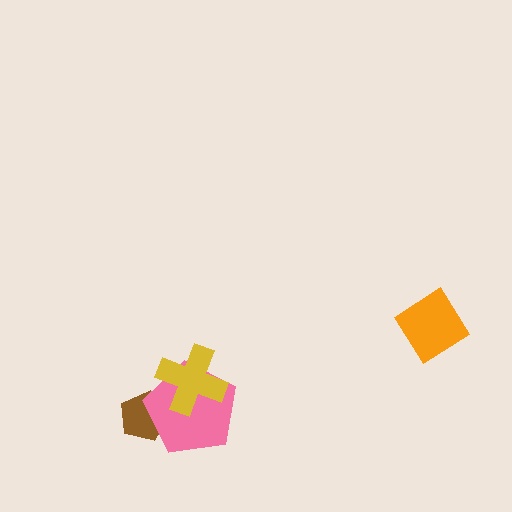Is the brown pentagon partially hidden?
Yes, it is partially covered by another shape.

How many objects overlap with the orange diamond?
0 objects overlap with the orange diamond.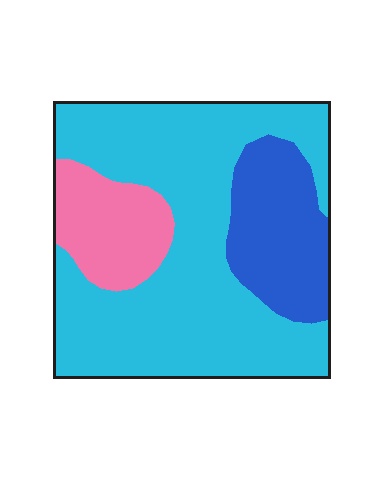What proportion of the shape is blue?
Blue takes up about one fifth (1/5) of the shape.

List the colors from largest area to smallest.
From largest to smallest: cyan, blue, pink.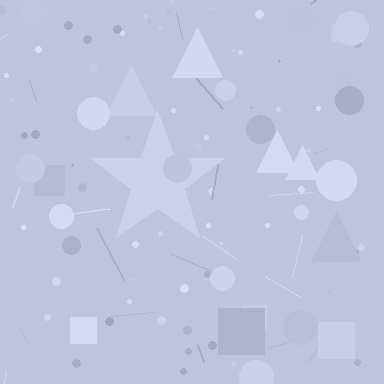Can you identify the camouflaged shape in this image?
The camouflaged shape is a star.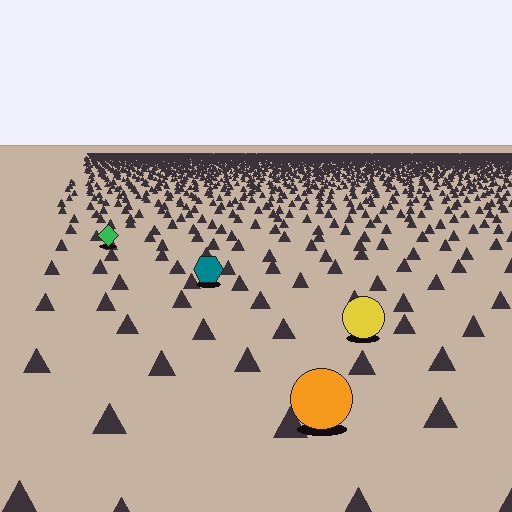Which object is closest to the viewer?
The orange circle is closest. The texture marks near it are larger and more spread out.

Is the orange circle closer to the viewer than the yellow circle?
Yes. The orange circle is closer — you can tell from the texture gradient: the ground texture is coarser near it.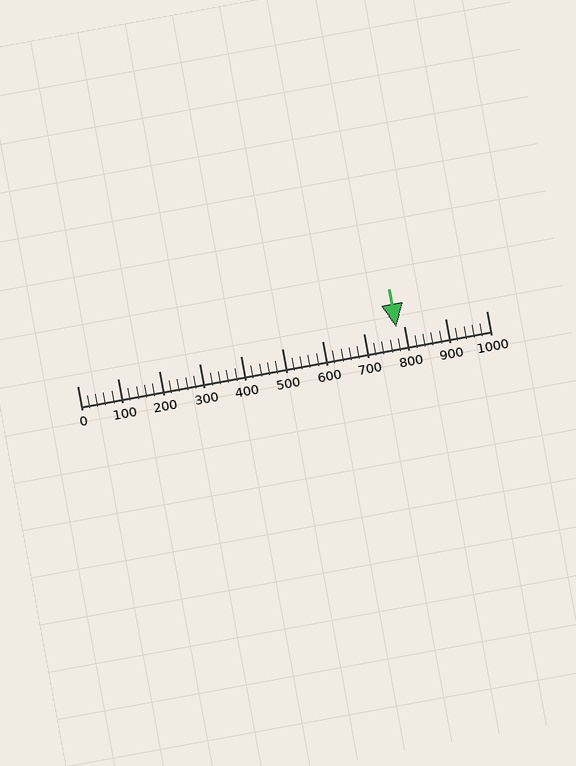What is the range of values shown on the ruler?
The ruler shows values from 0 to 1000.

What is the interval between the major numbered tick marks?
The major tick marks are spaced 100 units apart.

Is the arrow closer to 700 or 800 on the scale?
The arrow is closer to 800.